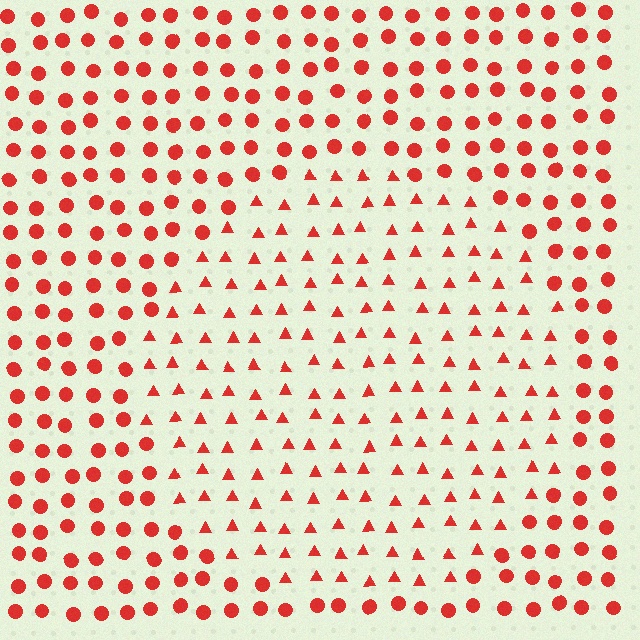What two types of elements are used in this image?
The image uses triangles inside the circle region and circles outside it.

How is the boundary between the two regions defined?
The boundary is defined by a change in element shape: triangles inside vs. circles outside. All elements share the same color and spacing.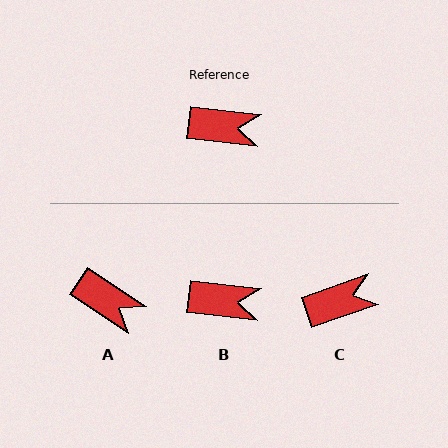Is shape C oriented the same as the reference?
No, it is off by about 26 degrees.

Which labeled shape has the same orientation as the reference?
B.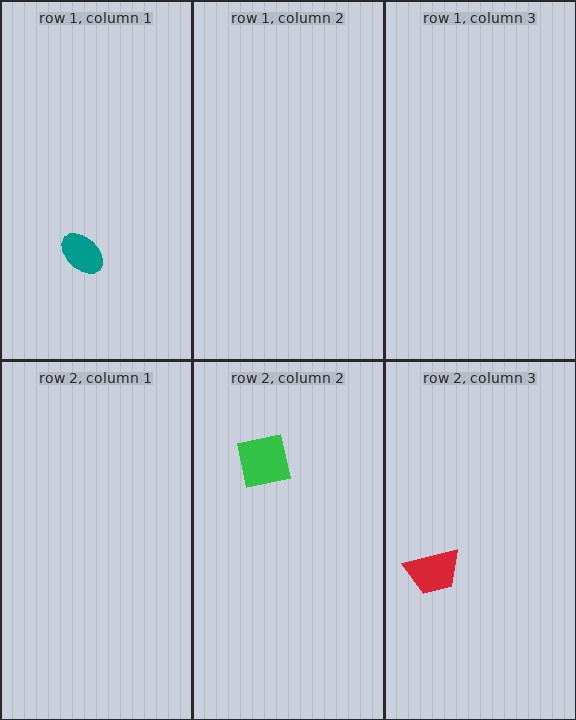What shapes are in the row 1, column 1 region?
The teal ellipse.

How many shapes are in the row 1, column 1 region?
1.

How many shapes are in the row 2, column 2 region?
1.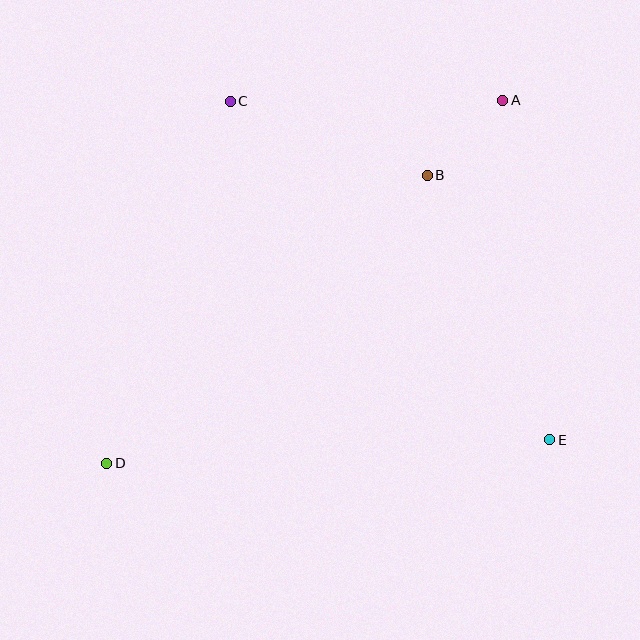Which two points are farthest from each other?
Points A and D are farthest from each other.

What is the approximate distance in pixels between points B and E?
The distance between B and E is approximately 292 pixels.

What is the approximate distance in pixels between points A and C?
The distance between A and C is approximately 273 pixels.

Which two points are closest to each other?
Points A and B are closest to each other.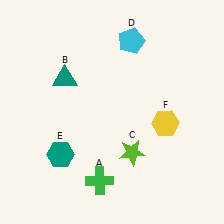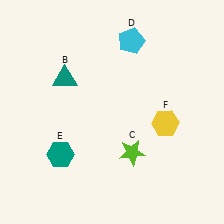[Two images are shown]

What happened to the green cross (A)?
The green cross (A) was removed in Image 2. It was in the bottom-left area of Image 1.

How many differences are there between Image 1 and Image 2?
There is 1 difference between the two images.